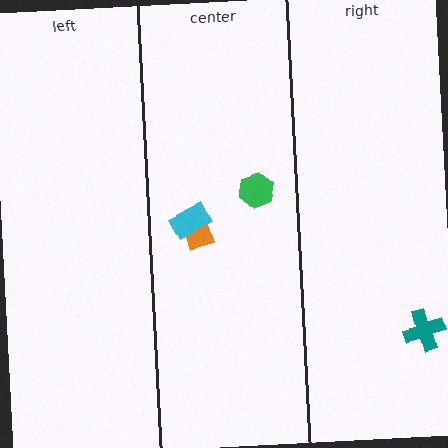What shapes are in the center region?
The orange diamond, the green hexagon, the cyan rectangle.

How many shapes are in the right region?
1.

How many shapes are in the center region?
3.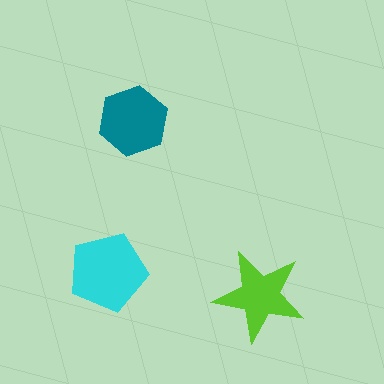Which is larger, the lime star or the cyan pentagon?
The cyan pentagon.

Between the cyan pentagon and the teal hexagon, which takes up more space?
The cyan pentagon.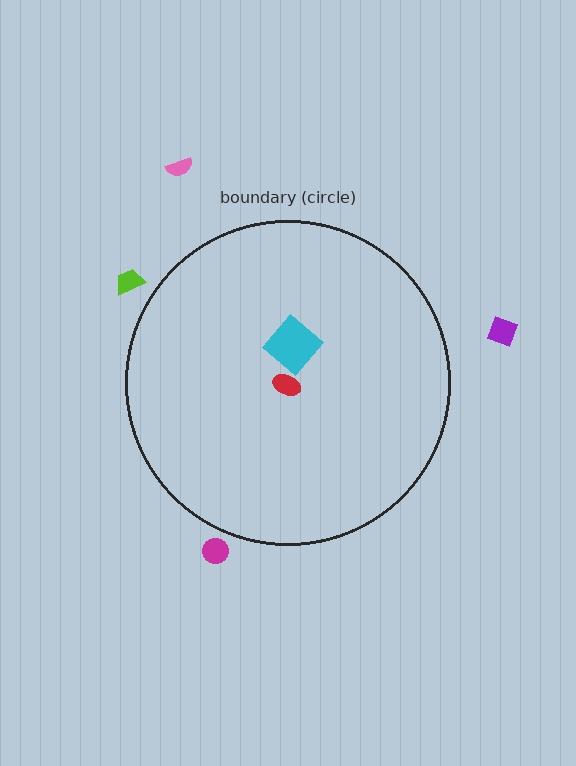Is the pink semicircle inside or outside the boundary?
Outside.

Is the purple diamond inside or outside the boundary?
Outside.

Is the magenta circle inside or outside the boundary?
Outside.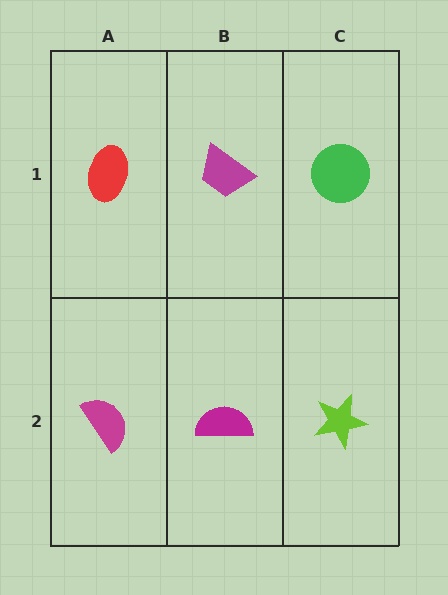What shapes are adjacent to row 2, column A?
A red ellipse (row 1, column A), a magenta semicircle (row 2, column B).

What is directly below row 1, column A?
A magenta semicircle.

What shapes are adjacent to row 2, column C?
A green circle (row 1, column C), a magenta semicircle (row 2, column B).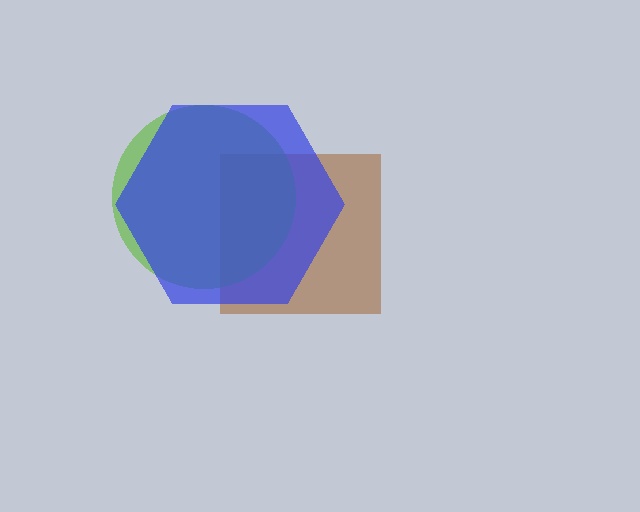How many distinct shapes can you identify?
There are 3 distinct shapes: a brown square, a lime circle, a blue hexagon.